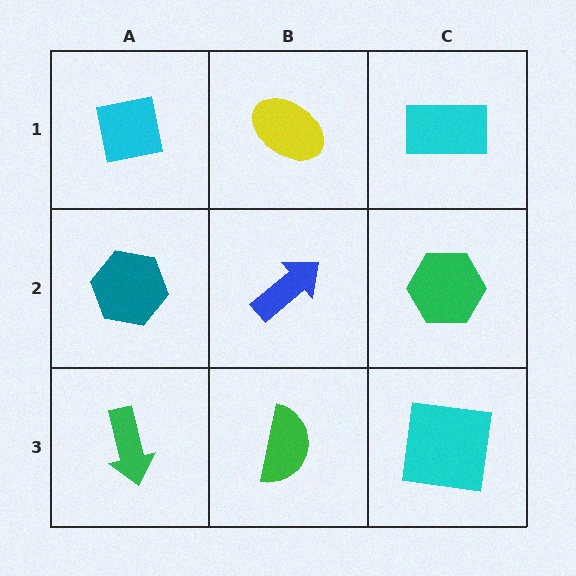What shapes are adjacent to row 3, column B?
A blue arrow (row 2, column B), a green arrow (row 3, column A), a cyan square (row 3, column C).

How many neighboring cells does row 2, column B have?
4.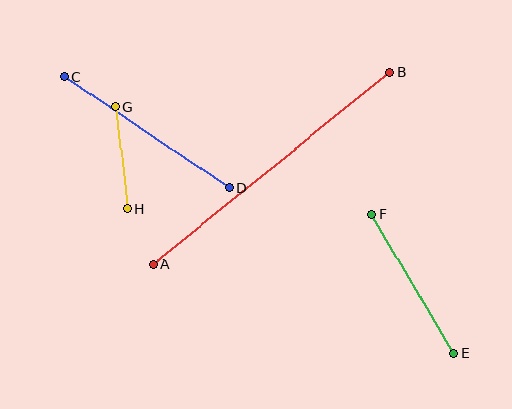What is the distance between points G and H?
The distance is approximately 102 pixels.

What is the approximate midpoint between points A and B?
The midpoint is at approximately (271, 168) pixels.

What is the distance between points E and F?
The distance is approximately 161 pixels.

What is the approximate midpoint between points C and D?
The midpoint is at approximately (147, 132) pixels.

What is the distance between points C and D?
The distance is approximately 199 pixels.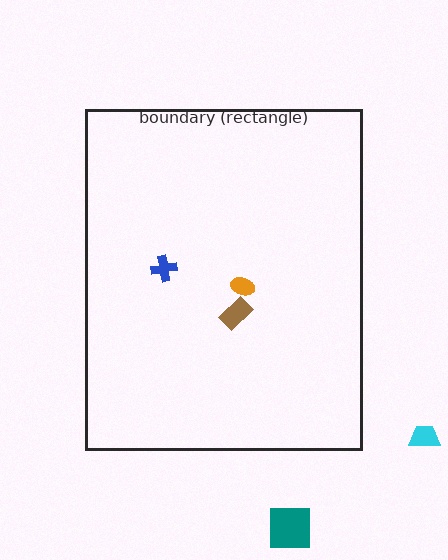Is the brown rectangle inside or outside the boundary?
Inside.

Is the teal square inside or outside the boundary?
Outside.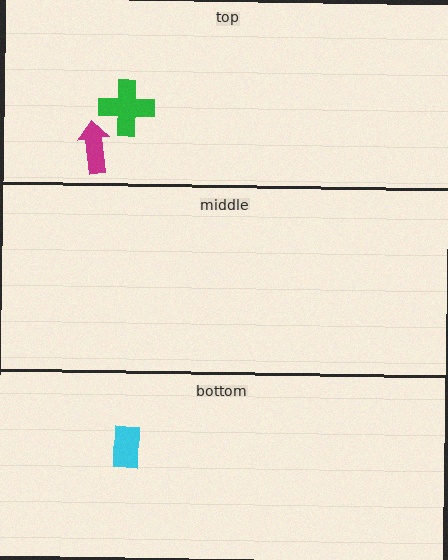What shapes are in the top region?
The magenta arrow, the green cross.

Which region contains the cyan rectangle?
The bottom region.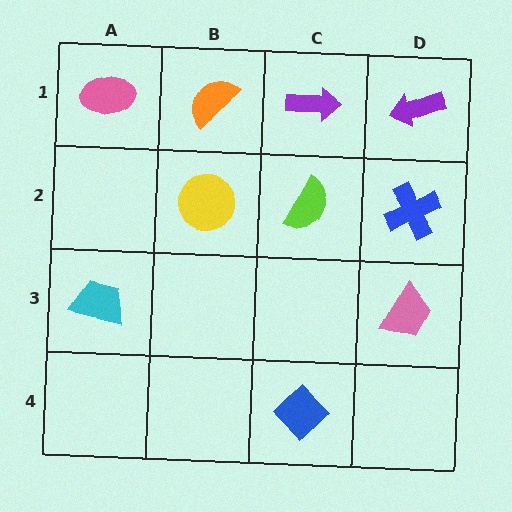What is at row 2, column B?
A yellow circle.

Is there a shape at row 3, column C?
No, that cell is empty.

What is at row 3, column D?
A pink trapezoid.